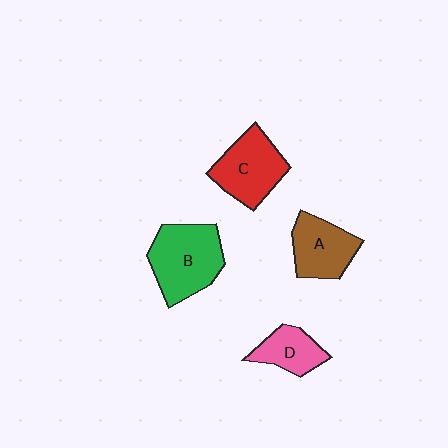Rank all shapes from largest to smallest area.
From largest to smallest: B (green), C (red), A (brown), D (pink).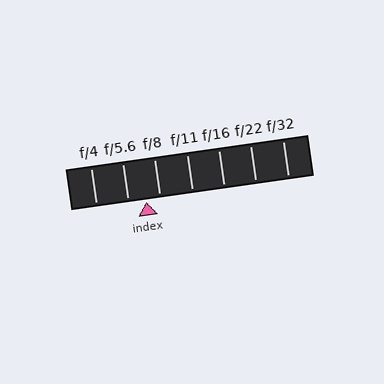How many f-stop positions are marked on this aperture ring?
There are 7 f-stop positions marked.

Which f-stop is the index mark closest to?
The index mark is closest to f/8.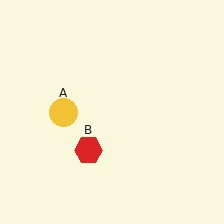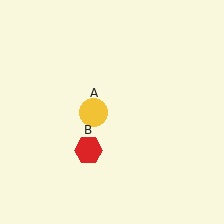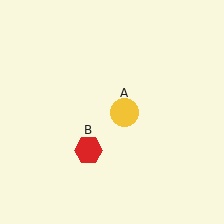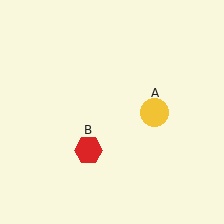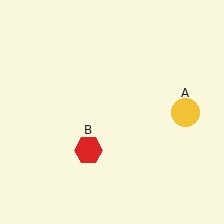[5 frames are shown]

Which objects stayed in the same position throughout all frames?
Red hexagon (object B) remained stationary.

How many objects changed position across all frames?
1 object changed position: yellow circle (object A).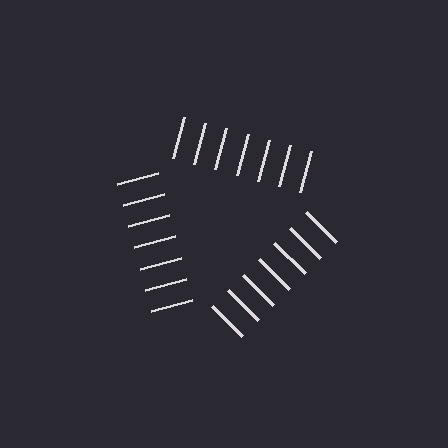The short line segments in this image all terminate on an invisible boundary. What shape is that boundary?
An illusory triangle — the line segments terminate on its edges but no continuous stroke is drawn.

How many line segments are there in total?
21 — 7 along each of the 3 edges.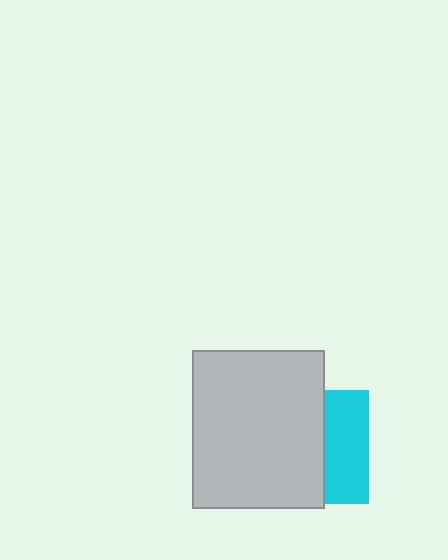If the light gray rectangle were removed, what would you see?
You would see the complete cyan square.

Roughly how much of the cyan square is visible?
A small part of it is visible (roughly 39%).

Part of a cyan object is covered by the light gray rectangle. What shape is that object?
It is a square.